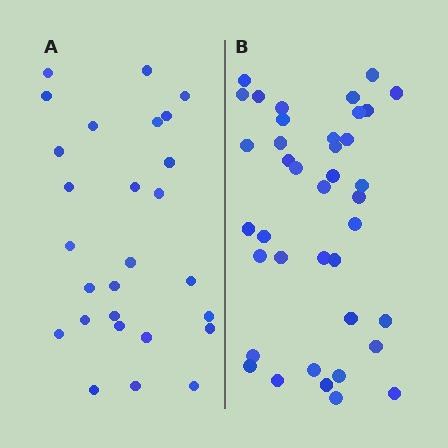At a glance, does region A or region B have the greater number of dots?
Region B (the right region) has more dots.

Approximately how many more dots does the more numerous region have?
Region B has roughly 12 or so more dots than region A.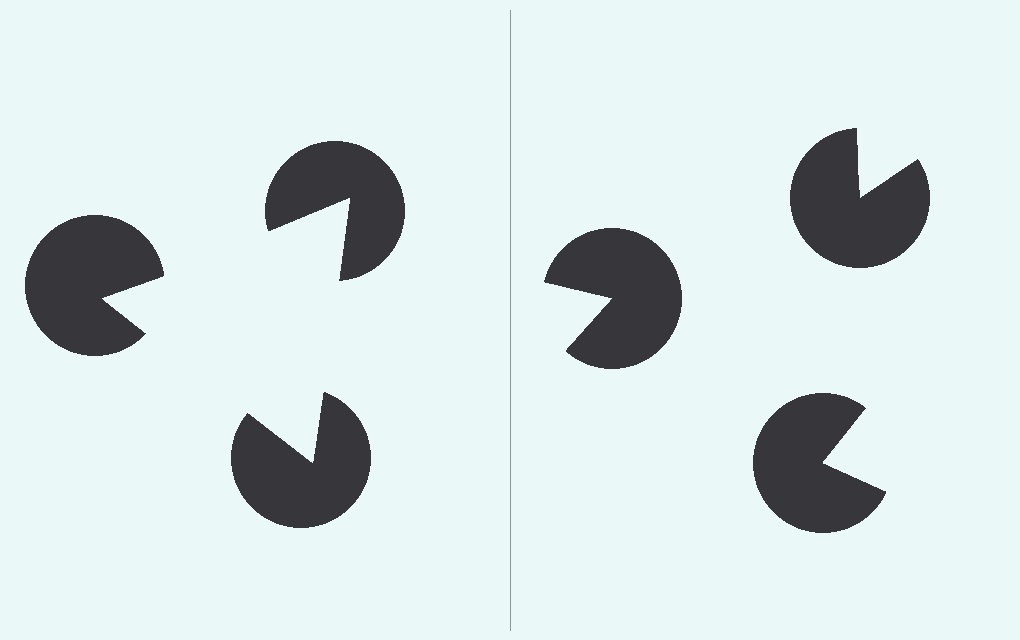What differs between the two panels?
The pac-man discs are positioned identically on both sides; only the wedge orientations differ. On the left they align to a triangle; on the right they are misaligned.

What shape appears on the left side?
An illusory triangle.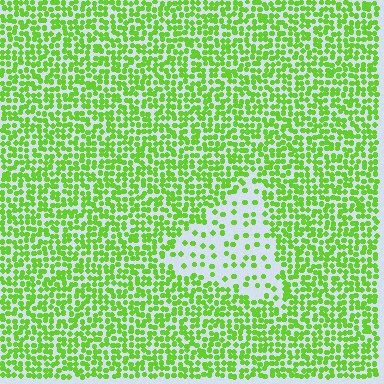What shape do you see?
I see a triangle.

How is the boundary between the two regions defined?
The boundary is defined by a change in element density (approximately 2.9x ratio). All elements are the same color, size, and shape.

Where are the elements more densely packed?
The elements are more densely packed outside the triangle boundary.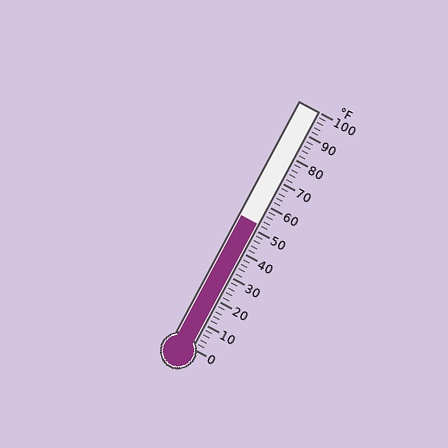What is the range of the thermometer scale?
The thermometer scale ranges from 0°F to 100°F.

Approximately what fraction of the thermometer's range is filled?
The thermometer is filled to approximately 50% of its range.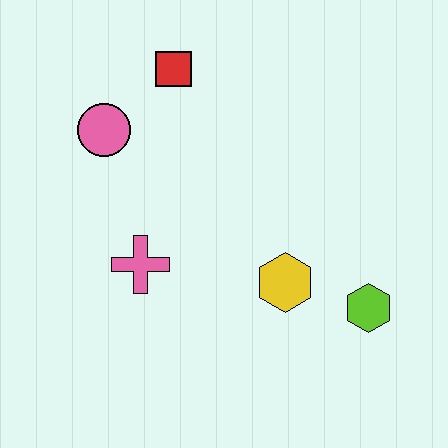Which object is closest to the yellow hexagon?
The lime hexagon is closest to the yellow hexagon.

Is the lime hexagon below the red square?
Yes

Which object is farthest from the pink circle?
The lime hexagon is farthest from the pink circle.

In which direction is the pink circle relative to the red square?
The pink circle is to the left of the red square.